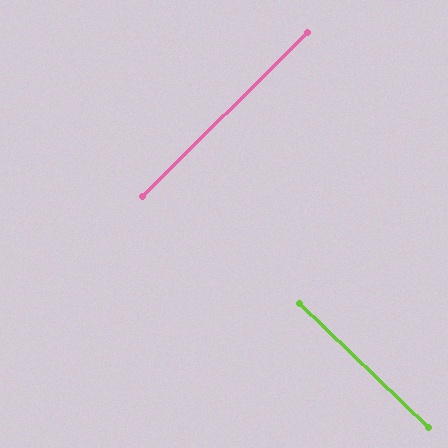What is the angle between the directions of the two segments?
Approximately 89 degrees.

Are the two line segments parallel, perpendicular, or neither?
Perpendicular — they meet at approximately 89°.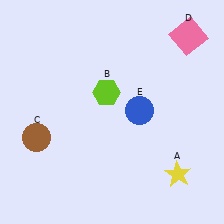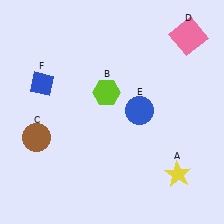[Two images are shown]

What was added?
A blue diamond (F) was added in Image 2.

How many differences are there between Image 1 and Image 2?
There is 1 difference between the two images.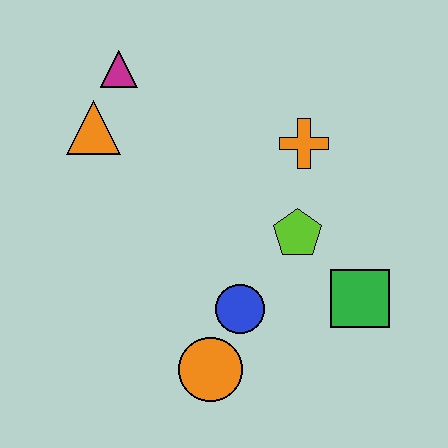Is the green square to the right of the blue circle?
Yes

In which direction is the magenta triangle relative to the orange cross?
The magenta triangle is to the left of the orange cross.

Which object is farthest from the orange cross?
The orange circle is farthest from the orange cross.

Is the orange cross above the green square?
Yes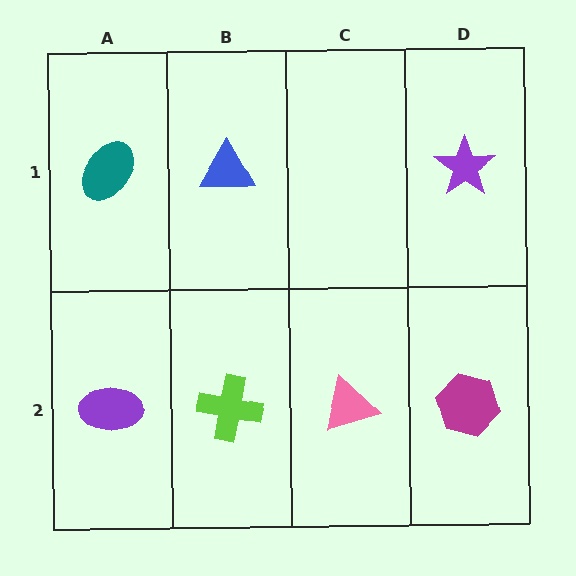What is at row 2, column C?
A pink triangle.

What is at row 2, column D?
A magenta hexagon.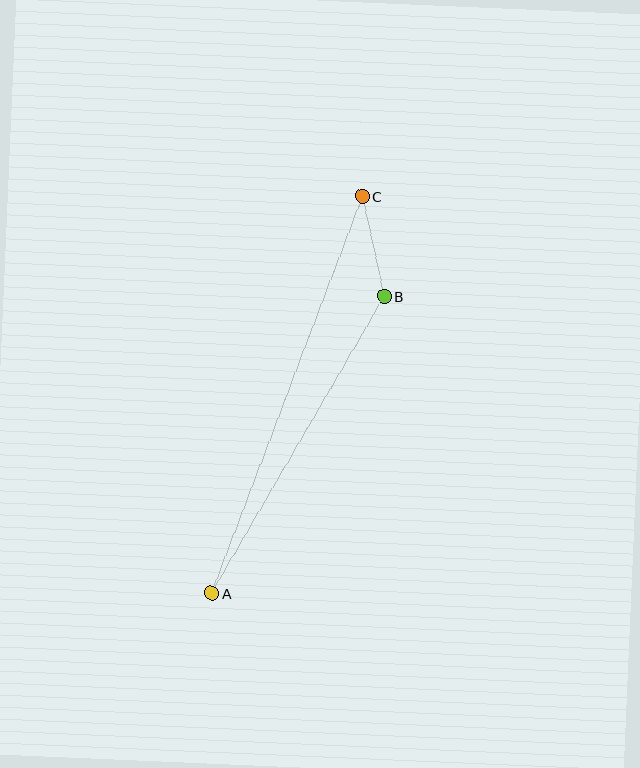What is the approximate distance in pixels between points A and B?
The distance between A and B is approximately 344 pixels.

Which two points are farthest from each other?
Points A and C are farthest from each other.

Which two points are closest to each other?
Points B and C are closest to each other.